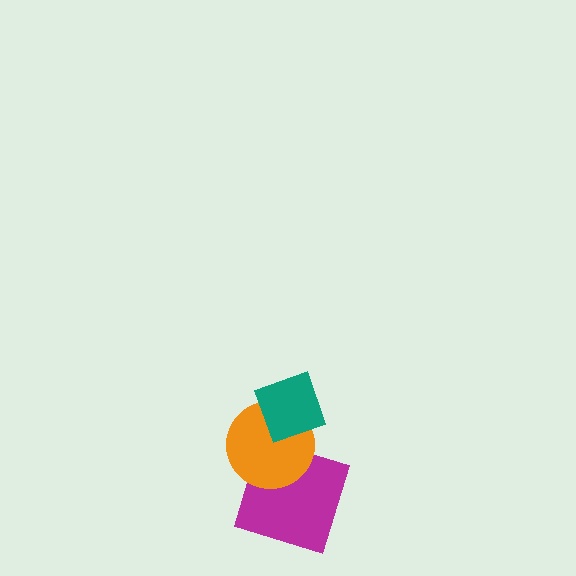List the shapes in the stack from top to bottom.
From top to bottom: the teal diamond, the orange circle, the magenta square.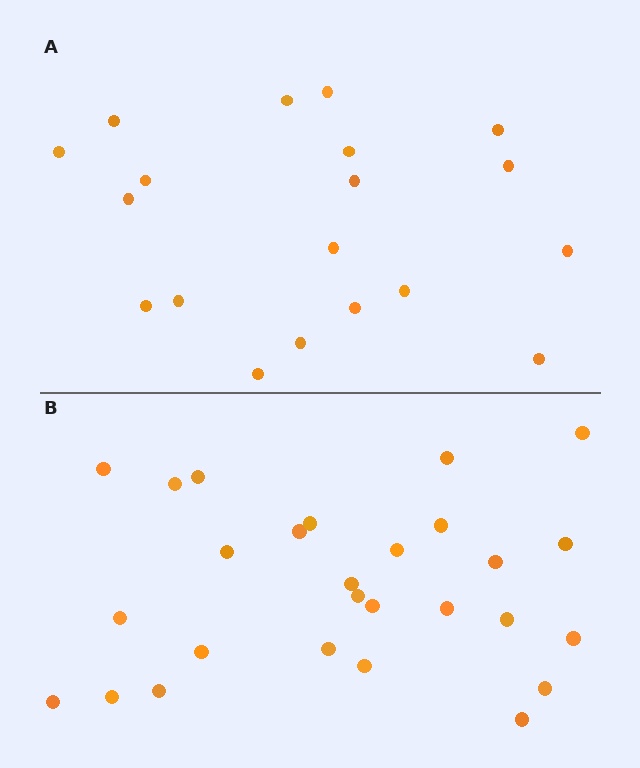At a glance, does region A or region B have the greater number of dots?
Region B (the bottom region) has more dots.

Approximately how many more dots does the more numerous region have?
Region B has roughly 8 or so more dots than region A.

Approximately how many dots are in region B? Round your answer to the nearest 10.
About 30 dots. (The exact count is 27, which rounds to 30.)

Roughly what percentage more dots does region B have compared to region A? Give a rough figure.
About 40% more.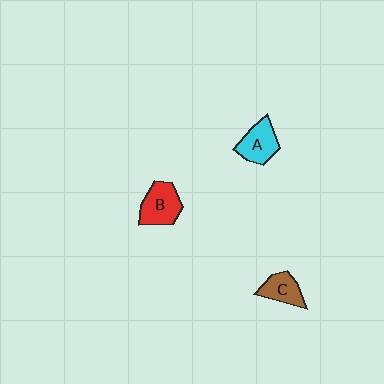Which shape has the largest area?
Shape B (red).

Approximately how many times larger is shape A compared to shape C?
Approximately 1.2 times.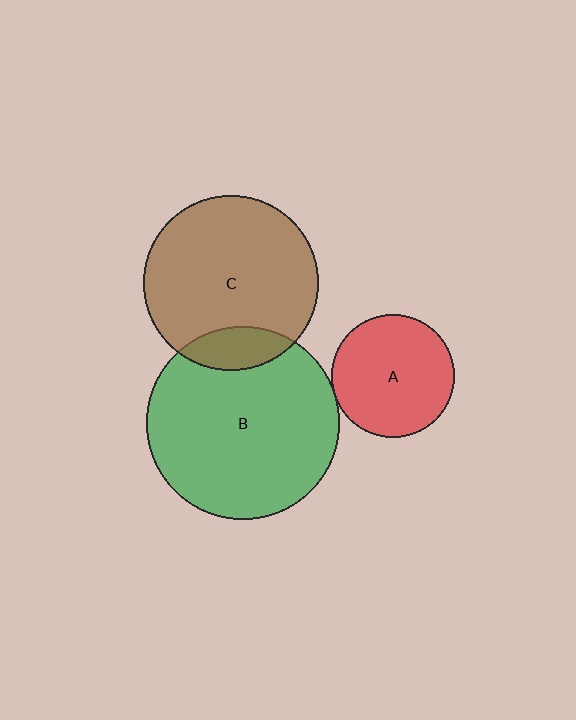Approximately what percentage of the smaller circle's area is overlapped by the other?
Approximately 15%.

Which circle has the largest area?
Circle B (green).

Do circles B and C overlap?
Yes.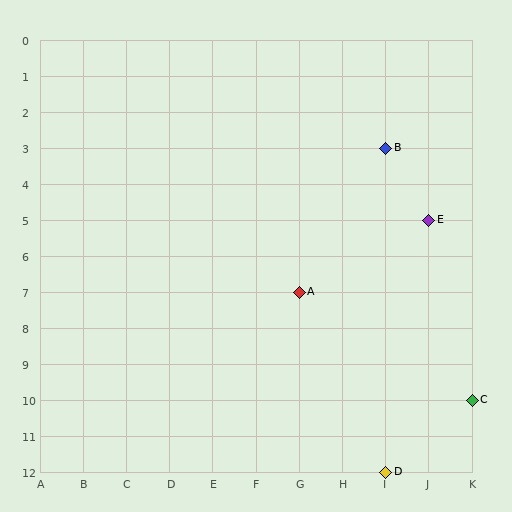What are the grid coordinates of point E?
Point E is at grid coordinates (J, 5).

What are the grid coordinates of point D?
Point D is at grid coordinates (I, 12).